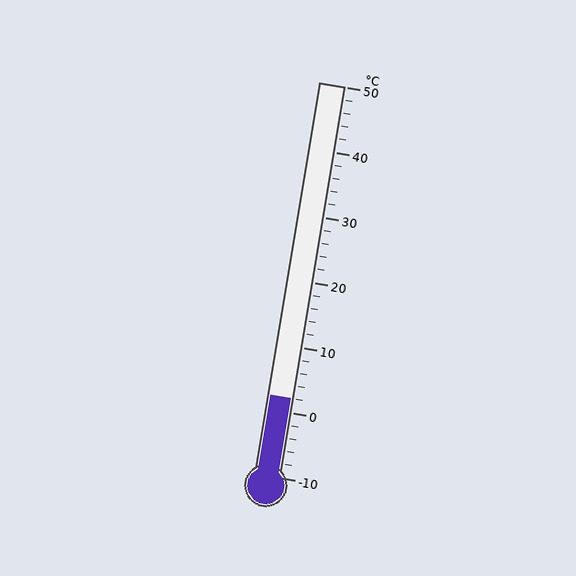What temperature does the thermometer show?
The thermometer shows approximately 2°C.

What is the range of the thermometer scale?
The thermometer scale ranges from -10°C to 50°C.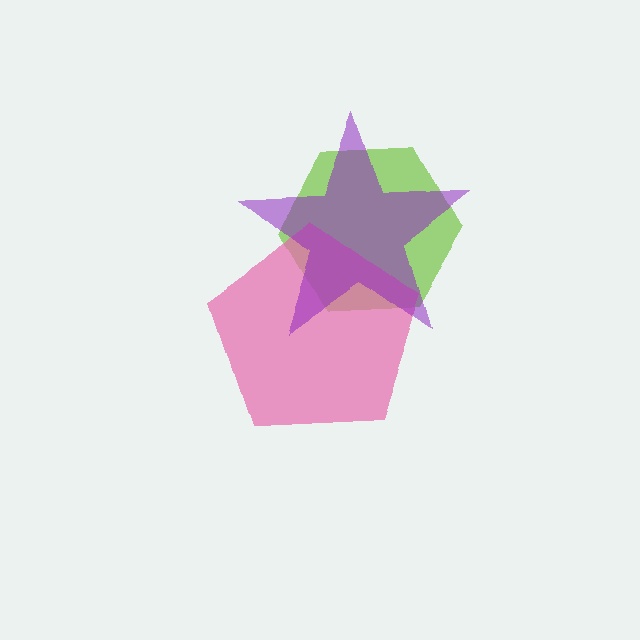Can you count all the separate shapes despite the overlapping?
Yes, there are 3 separate shapes.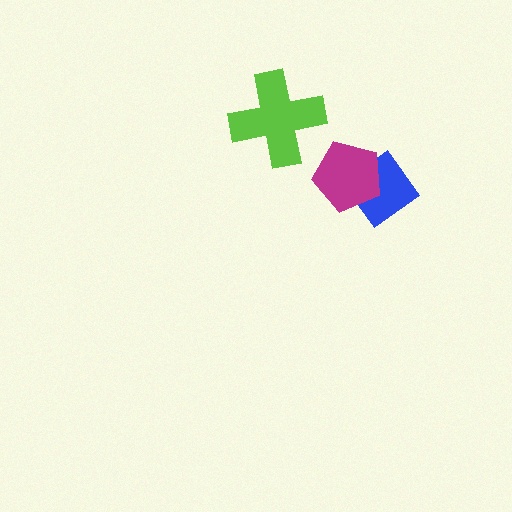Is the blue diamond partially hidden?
Yes, it is partially covered by another shape.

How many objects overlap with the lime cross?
0 objects overlap with the lime cross.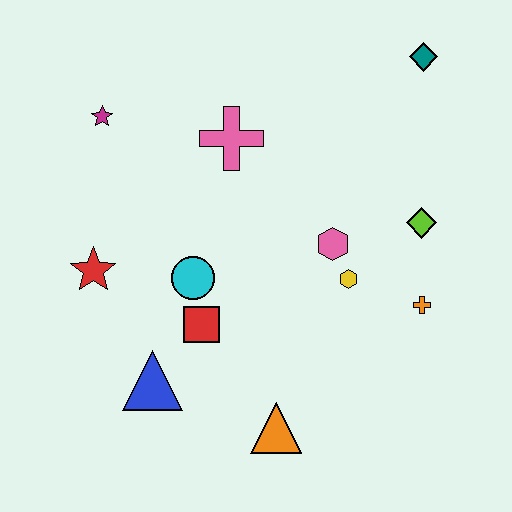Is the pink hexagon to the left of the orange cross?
Yes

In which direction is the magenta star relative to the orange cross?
The magenta star is to the left of the orange cross.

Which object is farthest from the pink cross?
The orange triangle is farthest from the pink cross.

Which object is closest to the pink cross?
The magenta star is closest to the pink cross.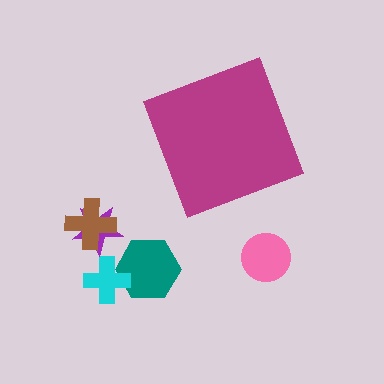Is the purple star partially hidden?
No, the purple star is fully visible.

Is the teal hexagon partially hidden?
No, the teal hexagon is fully visible.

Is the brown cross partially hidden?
No, the brown cross is fully visible.